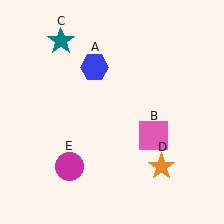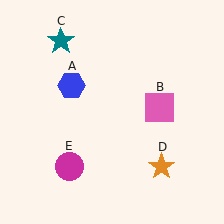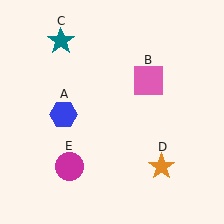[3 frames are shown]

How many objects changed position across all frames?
2 objects changed position: blue hexagon (object A), pink square (object B).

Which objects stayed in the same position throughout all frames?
Teal star (object C) and orange star (object D) and magenta circle (object E) remained stationary.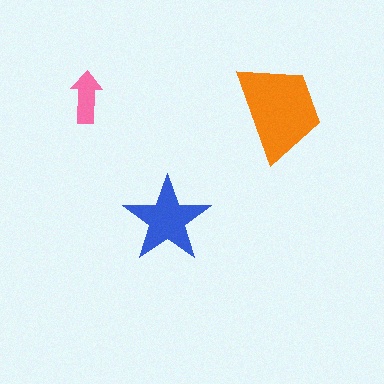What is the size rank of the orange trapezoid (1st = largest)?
1st.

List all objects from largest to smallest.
The orange trapezoid, the blue star, the pink arrow.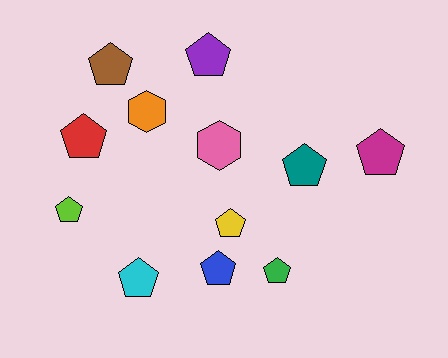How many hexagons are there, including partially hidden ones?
There are 2 hexagons.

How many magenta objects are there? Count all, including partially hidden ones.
There is 1 magenta object.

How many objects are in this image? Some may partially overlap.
There are 12 objects.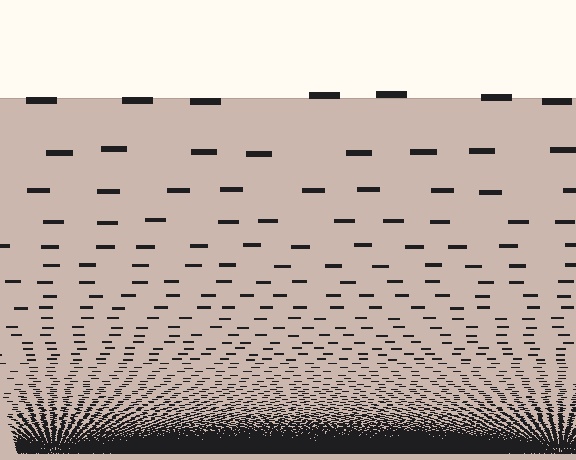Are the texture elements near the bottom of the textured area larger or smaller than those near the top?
Smaller. The gradient is inverted — elements near the bottom are smaller and denser.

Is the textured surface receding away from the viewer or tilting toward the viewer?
The surface appears to tilt toward the viewer. Texture elements get larger and sparser toward the top.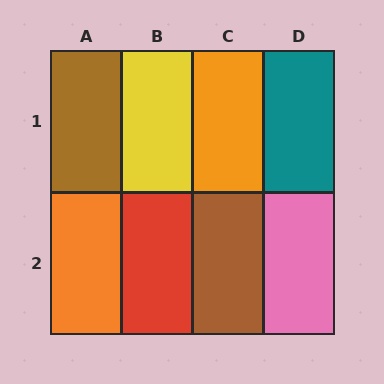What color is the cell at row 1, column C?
Orange.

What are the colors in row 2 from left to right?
Orange, red, brown, pink.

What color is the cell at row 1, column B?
Yellow.